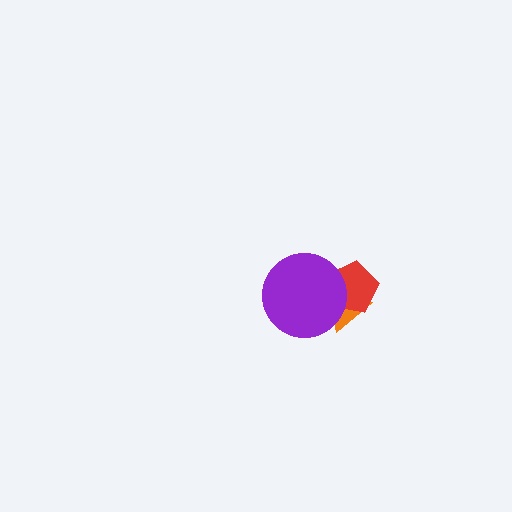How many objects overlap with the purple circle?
2 objects overlap with the purple circle.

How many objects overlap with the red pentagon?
2 objects overlap with the red pentagon.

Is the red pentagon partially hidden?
Yes, it is partially covered by another shape.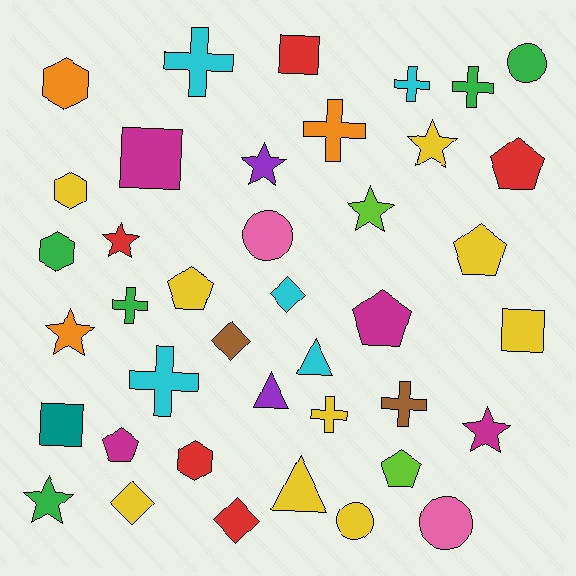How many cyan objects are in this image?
There are 5 cyan objects.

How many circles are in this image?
There are 4 circles.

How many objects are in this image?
There are 40 objects.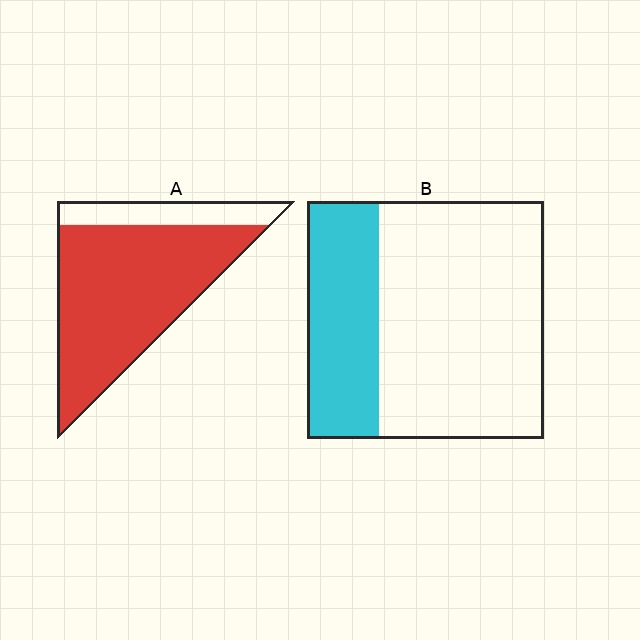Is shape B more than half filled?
No.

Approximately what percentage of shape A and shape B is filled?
A is approximately 80% and B is approximately 30%.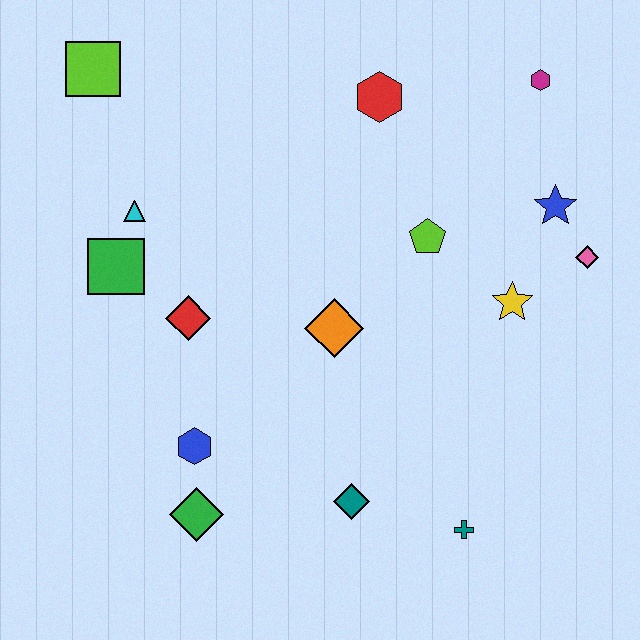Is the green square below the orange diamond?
No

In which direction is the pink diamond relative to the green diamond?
The pink diamond is to the right of the green diamond.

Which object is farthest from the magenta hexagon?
The green diamond is farthest from the magenta hexagon.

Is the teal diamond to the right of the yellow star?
No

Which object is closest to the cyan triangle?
The green square is closest to the cyan triangle.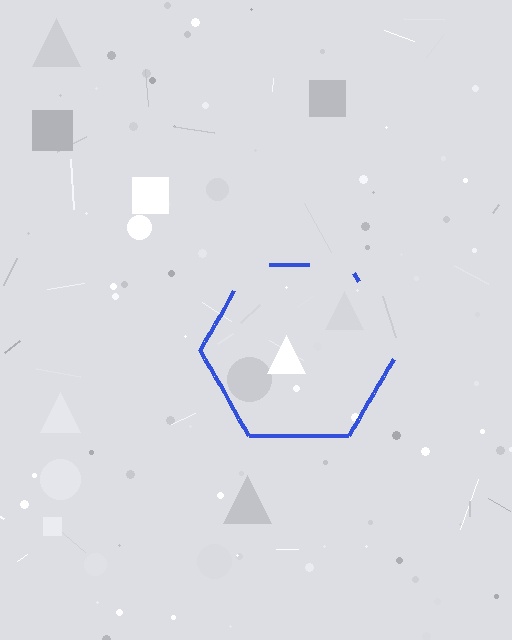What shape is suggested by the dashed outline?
The dashed outline suggests a hexagon.